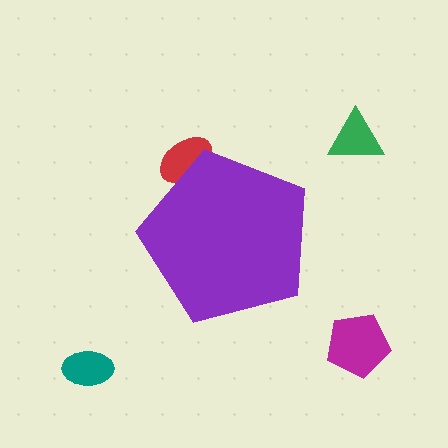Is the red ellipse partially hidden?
Yes, the red ellipse is partially hidden behind the purple pentagon.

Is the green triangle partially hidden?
No, the green triangle is fully visible.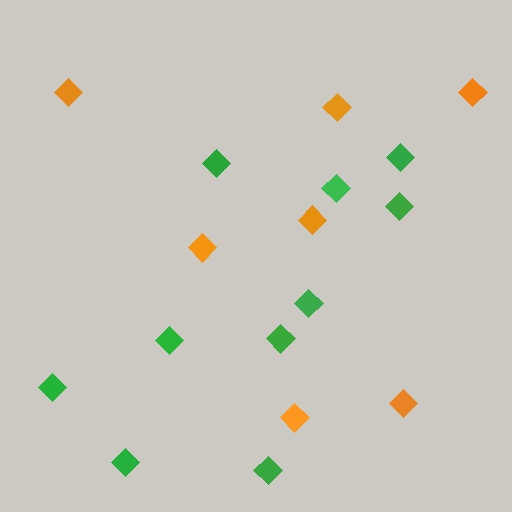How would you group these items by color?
There are 2 groups: one group of orange diamonds (7) and one group of green diamonds (10).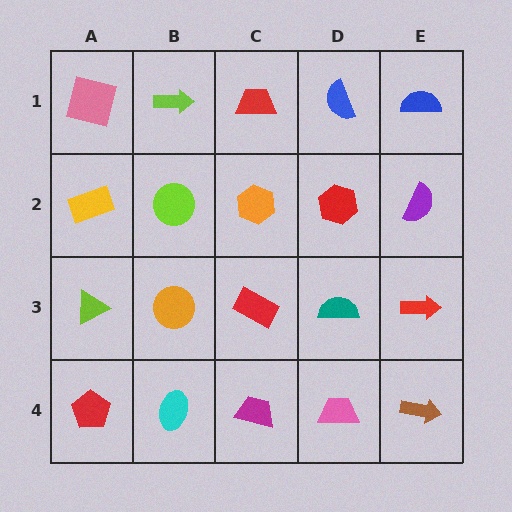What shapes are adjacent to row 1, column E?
A purple semicircle (row 2, column E), a blue semicircle (row 1, column D).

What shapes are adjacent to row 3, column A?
A yellow rectangle (row 2, column A), a red pentagon (row 4, column A), an orange circle (row 3, column B).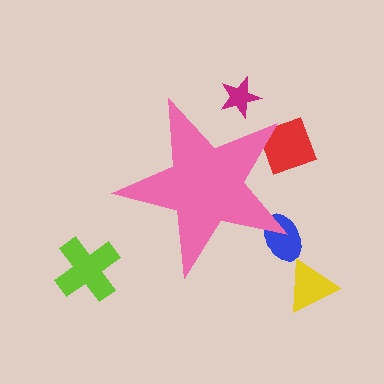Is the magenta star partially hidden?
Yes, the magenta star is partially hidden behind the pink star.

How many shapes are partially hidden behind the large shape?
3 shapes are partially hidden.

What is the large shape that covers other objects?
A pink star.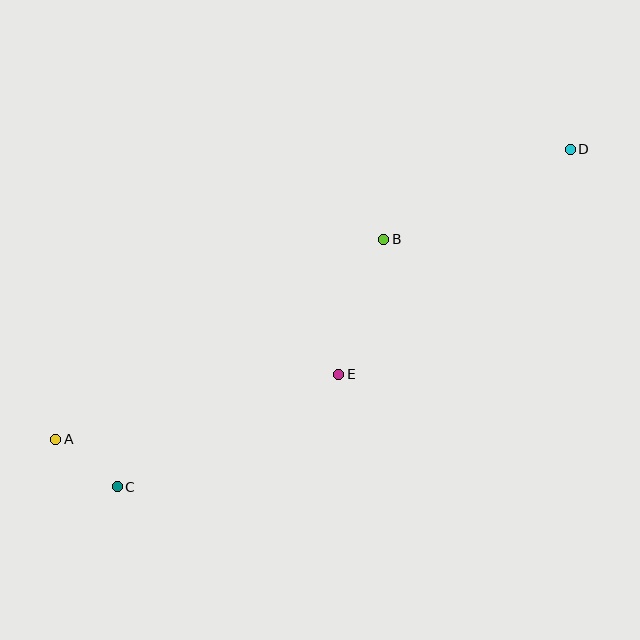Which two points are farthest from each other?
Points A and D are farthest from each other.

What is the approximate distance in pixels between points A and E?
The distance between A and E is approximately 290 pixels.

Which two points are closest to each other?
Points A and C are closest to each other.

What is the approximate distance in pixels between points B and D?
The distance between B and D is approximately 207 pixels.